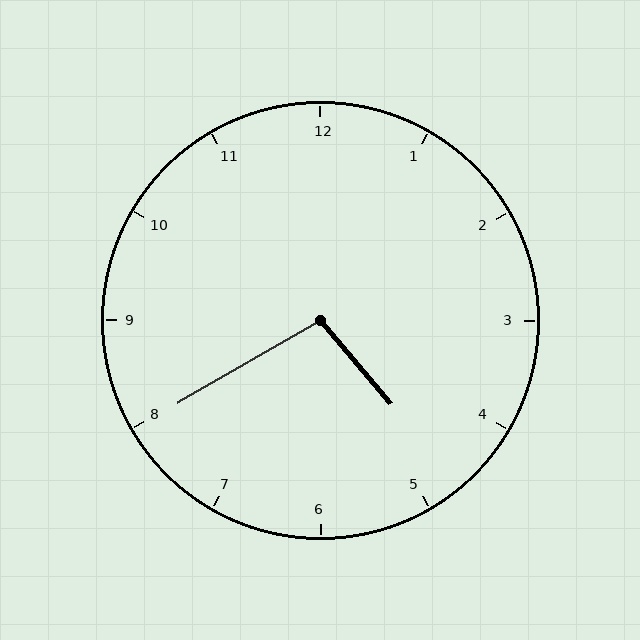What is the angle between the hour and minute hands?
Approximately 100 degrees.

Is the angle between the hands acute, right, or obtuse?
It is obtuse.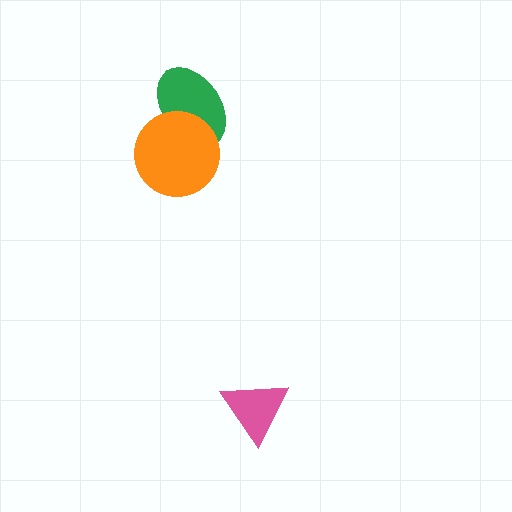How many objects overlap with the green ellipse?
1 object overlaps with the green ellipse.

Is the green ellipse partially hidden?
Yes, it is partially covered by another shape.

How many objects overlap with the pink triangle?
0 objects overlap with the pink triangle.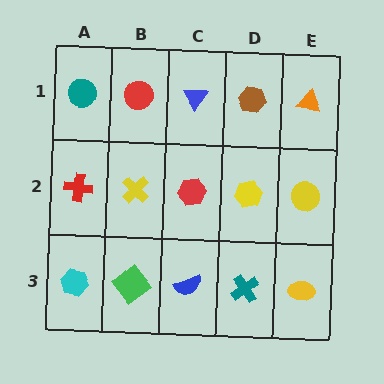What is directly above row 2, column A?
A teal circle.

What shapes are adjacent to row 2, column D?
A brown hexagon (row 1, column D), a teal cross (row 3, column D), a red hexagon (row 2, column C), a yellow circle (row 2, column E).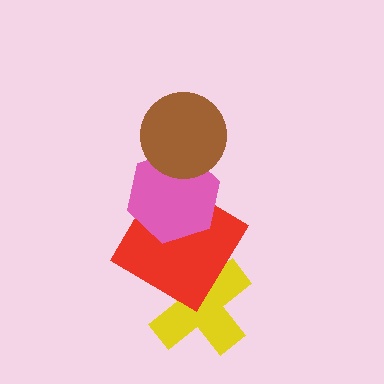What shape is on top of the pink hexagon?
The brown circle is on top of the pink hexagon.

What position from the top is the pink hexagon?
The pink hexagon is 2nd from the top.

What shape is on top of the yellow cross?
The red diamond is on top of the yellow cross.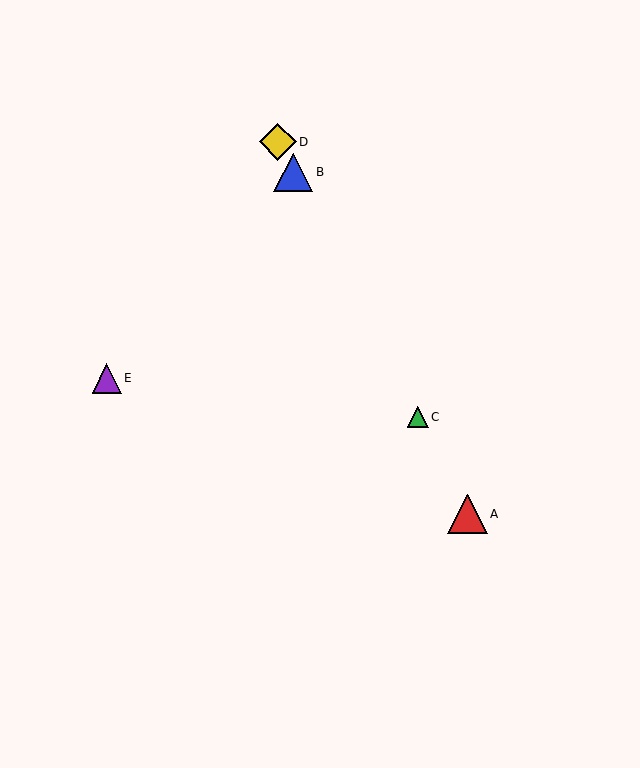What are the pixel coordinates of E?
Object E is at (107, 378).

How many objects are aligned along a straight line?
4 objects (A, B, C, D) are aligned along a straight line.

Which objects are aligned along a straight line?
Objects A, B, C, D are aligned along a straight line.